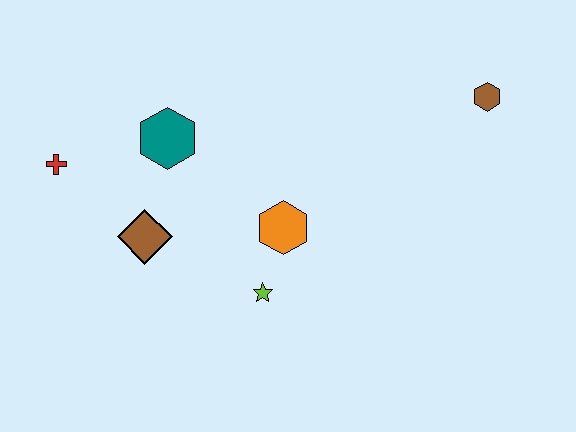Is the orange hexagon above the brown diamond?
Yes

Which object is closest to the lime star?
The orange hexagon is closest to the lime star.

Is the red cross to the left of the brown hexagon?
Yes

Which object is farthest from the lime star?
The brown hexagon is farthest from the lime star.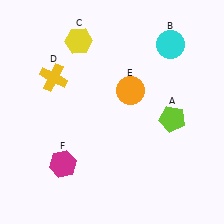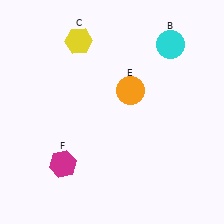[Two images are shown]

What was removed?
The yellow cross (D), the lime pentagon (A) were removed in Image 2.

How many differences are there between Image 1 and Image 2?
There are 2 differences between the two images.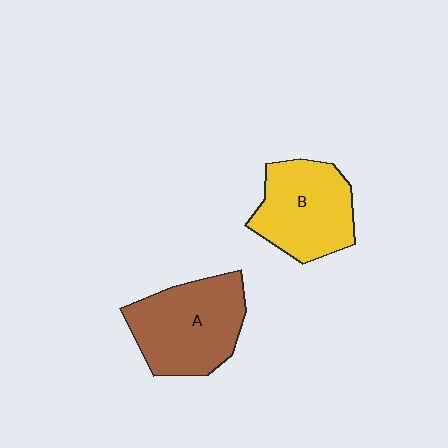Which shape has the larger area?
Shape A (brown).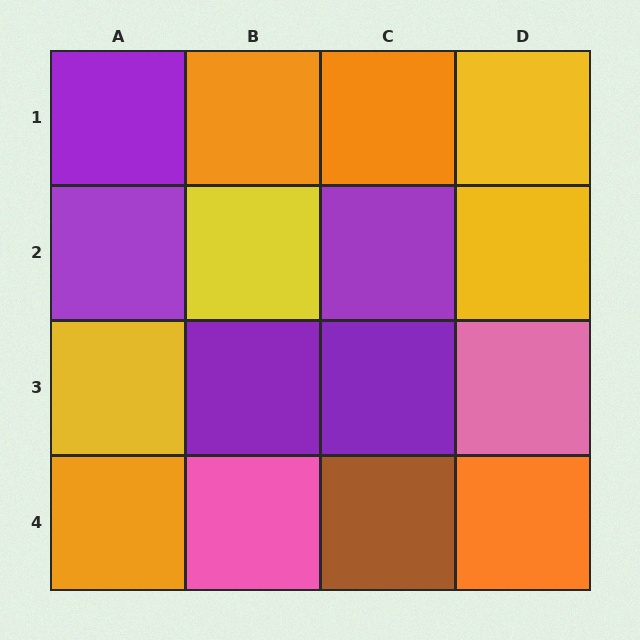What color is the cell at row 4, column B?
Pink.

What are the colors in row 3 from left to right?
Yellow, purple, purple, pink.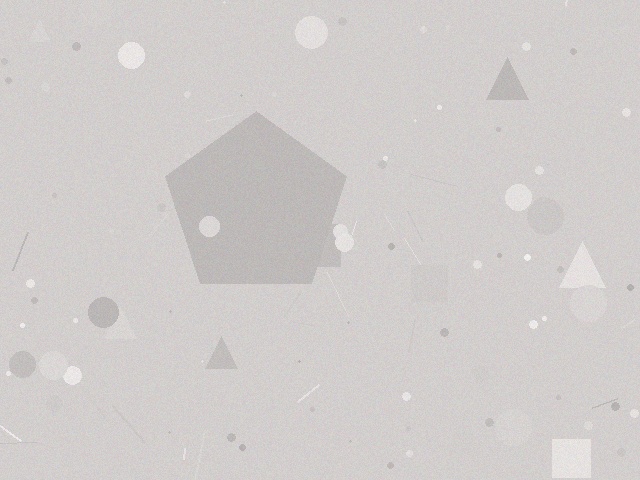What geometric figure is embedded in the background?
A pentagon is embedded in the background.